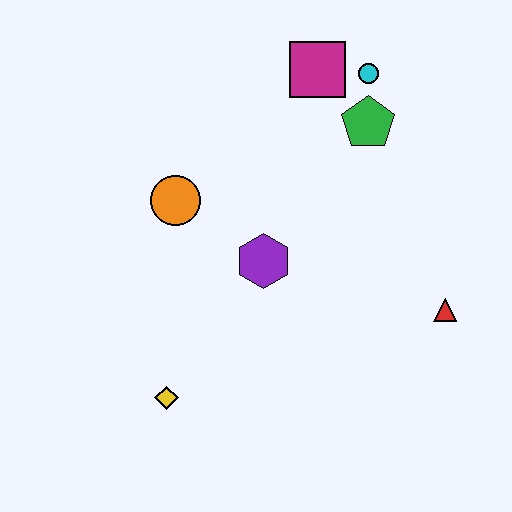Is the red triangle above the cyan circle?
No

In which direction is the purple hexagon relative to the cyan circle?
The purple hexagon is below the cyan circle.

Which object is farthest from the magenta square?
The yellow diamond is farthest from the magenta square.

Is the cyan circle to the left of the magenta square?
No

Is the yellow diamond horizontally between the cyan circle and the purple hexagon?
No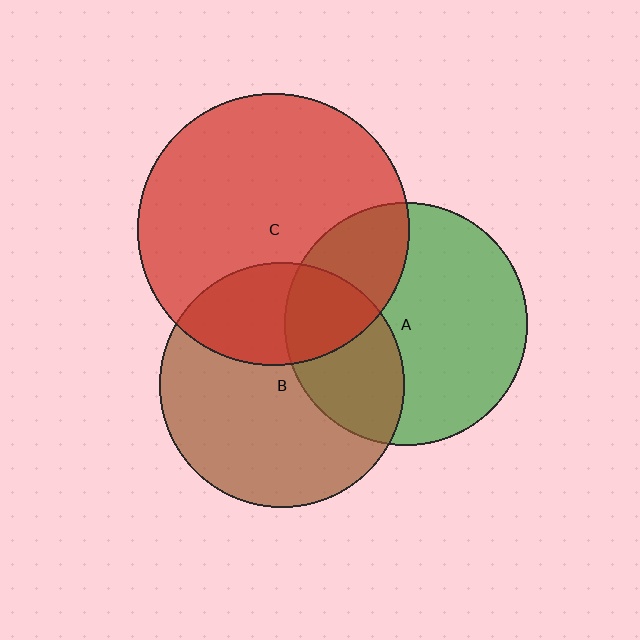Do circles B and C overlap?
Yes.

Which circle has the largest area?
Circle C (red).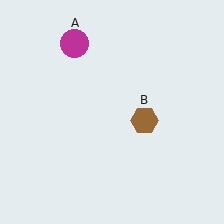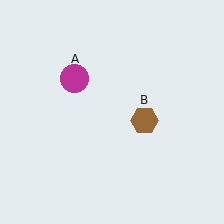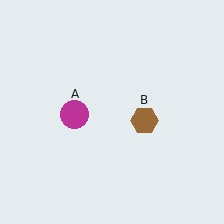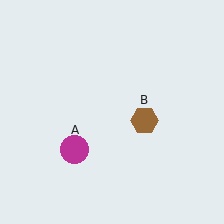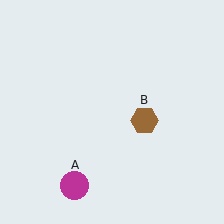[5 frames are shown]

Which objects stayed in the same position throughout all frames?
Brown hexagon (object B) remained stationary.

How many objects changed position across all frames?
1 object changed position: magenta circle (object A).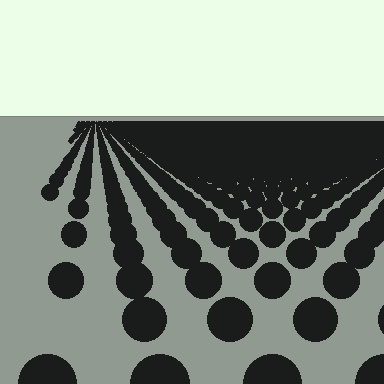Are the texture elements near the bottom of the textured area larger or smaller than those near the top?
Larger. Near the bottom, elements are closer to the viewer and appear at a bigger on-screen size.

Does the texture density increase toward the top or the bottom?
Density increases toward the top.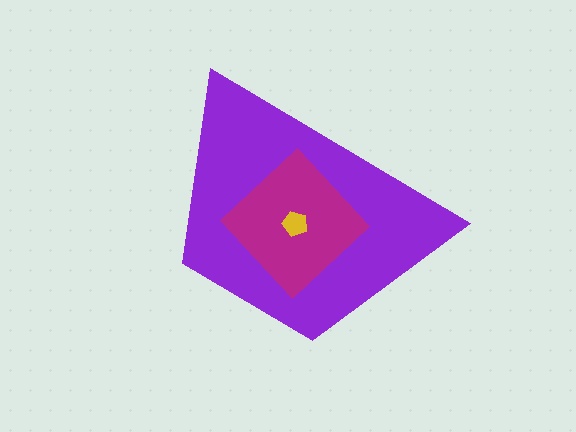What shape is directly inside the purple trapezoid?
The magenta diamond.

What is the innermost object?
The yellow pentagon.